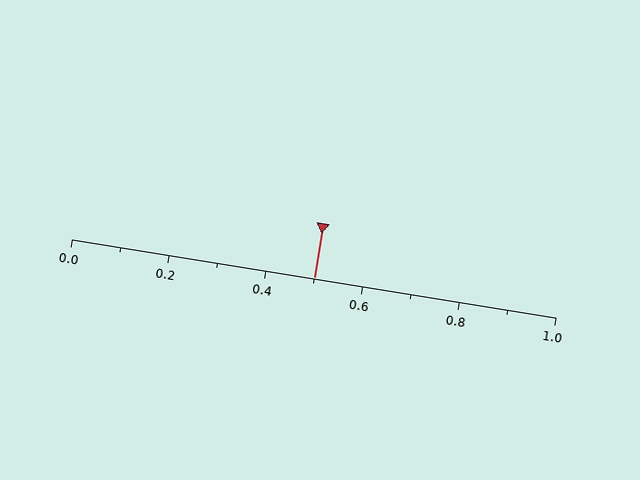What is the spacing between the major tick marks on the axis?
The major ticks are spaced 0.2 apart.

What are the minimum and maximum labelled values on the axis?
The axis runs from 0.0 to 1.0.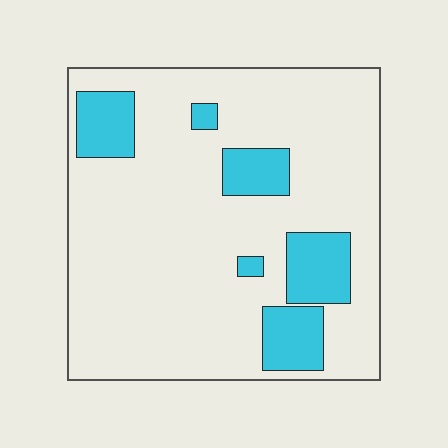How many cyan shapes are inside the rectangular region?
6.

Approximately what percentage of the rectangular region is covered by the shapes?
Approximately 15%.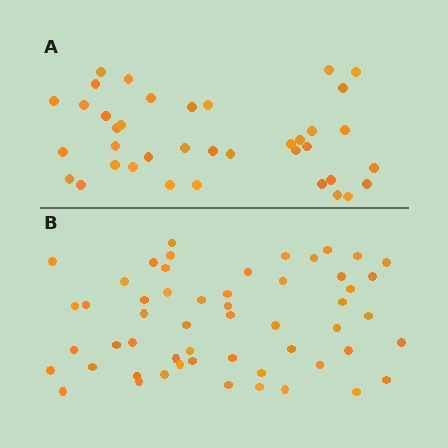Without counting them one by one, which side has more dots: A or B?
Region B (the bottom region) has more dots.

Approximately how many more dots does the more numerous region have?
Region B has approximately 15 more dots than region A.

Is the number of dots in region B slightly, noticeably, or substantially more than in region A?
Region B has noticeably more, but not dramatically so. The ratio is roughly 1.4 to 1.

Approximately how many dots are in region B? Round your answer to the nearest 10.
About 50 dots. (The exact count is 54, which rounds to 50.)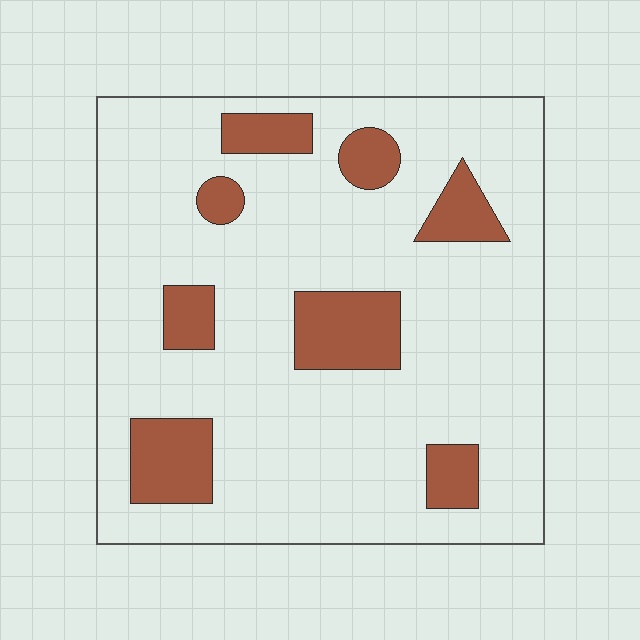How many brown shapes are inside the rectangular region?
8.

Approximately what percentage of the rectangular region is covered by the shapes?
Approximately 20%.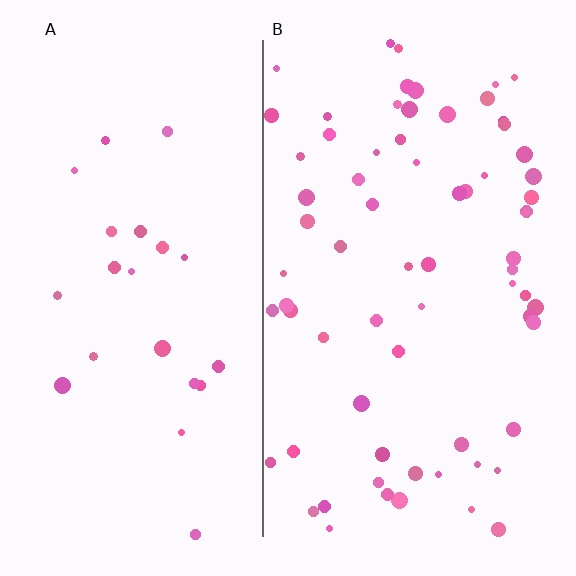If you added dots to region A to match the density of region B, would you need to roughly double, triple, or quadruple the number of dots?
Approximately triple.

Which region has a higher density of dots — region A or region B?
B (the right).